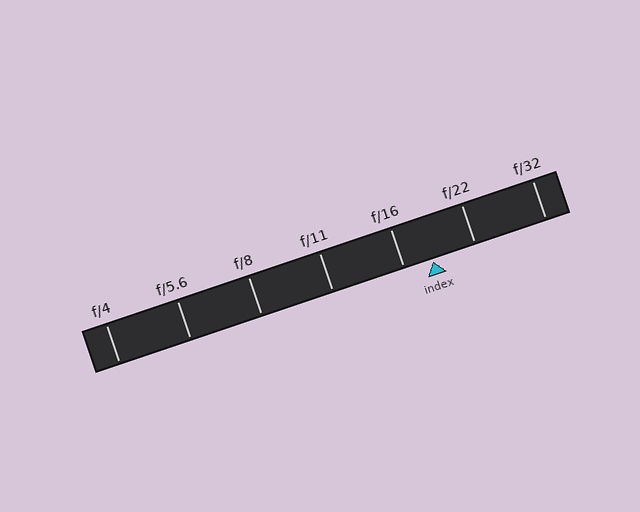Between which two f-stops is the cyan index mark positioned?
The index mark is between f/16 and f/22.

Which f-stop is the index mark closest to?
The index mark is closest to f/16.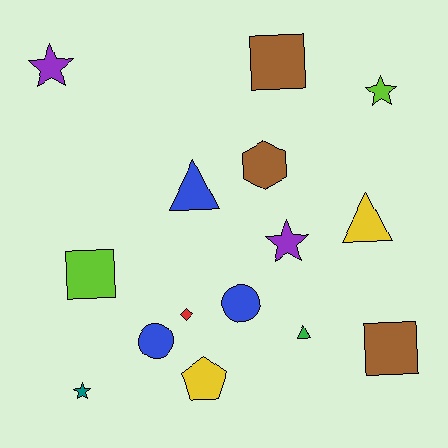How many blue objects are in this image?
There are 3 blue objects.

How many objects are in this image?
There are 15 objects.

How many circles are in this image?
There are 2 circles.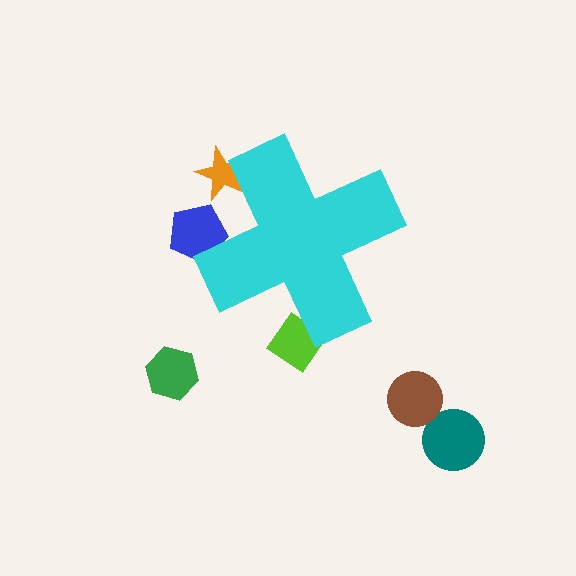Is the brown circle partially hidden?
No, the brown circle is fully visible.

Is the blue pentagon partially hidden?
Yes, the blue pentagon is partially hidden behind the cyan cross.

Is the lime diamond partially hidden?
Yes, the lime diamond is partially hidden behind the cyan cross.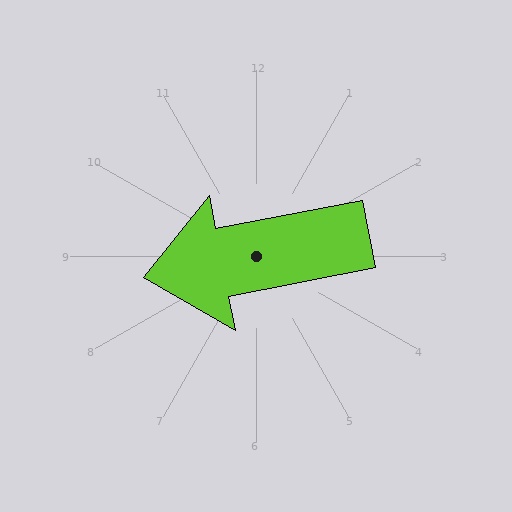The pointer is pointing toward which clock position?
Roughly 9 o'clock.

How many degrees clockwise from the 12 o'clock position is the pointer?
Approximately 259 degrees.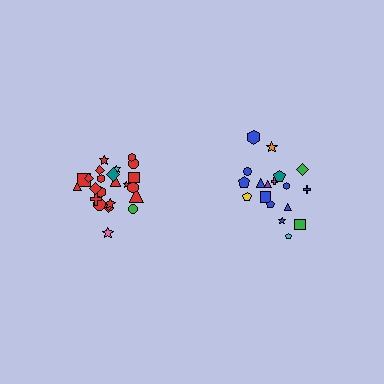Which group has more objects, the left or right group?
The left group.